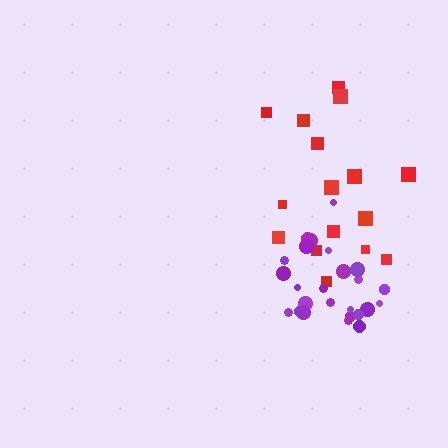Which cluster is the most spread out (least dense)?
Red.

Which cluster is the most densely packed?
Purple.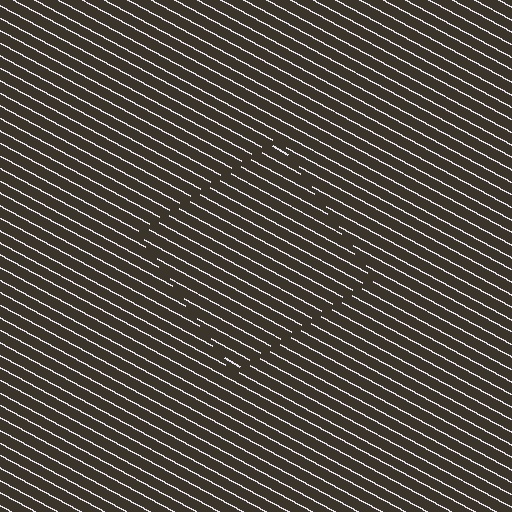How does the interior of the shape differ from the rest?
The interior of the shape contains the same grating, shifted by half a period — the contour is defined by the phase discontinuity where line-ends from the inner and outer gratings abut.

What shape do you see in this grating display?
An illusory square. The interior of the shape contains the same grating, shifted by half a period — the contour is defined by the phase discontinuity where line-ends from the inner and outer gratings abut.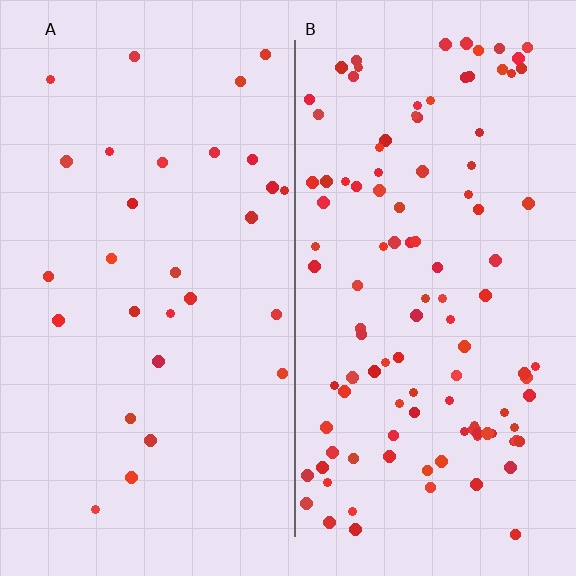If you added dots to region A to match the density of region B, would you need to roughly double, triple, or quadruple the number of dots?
Approximately quadruple.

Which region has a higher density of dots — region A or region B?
B (the right).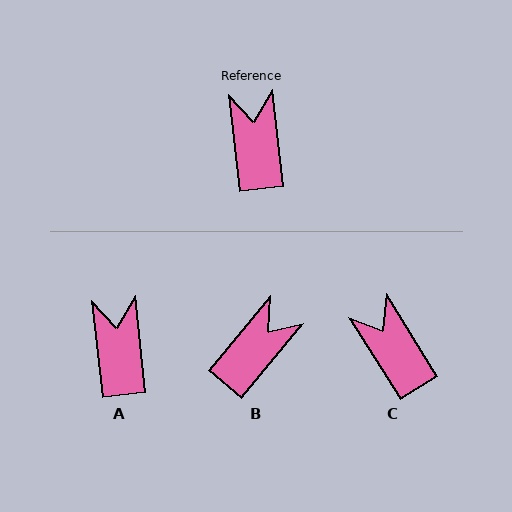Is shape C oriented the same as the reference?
No, it is off by about 26 degrees.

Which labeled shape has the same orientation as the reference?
A.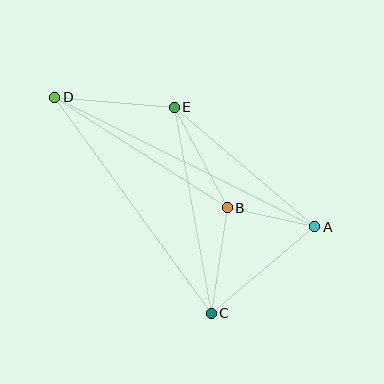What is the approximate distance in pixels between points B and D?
The distance between B and D is approximately 205 pixels.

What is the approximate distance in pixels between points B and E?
The distance between B and E is approximately 113 pixels.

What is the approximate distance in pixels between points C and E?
The distance between C and E is approximately 209 pixels.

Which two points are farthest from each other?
Points A and D are farthest from each other.